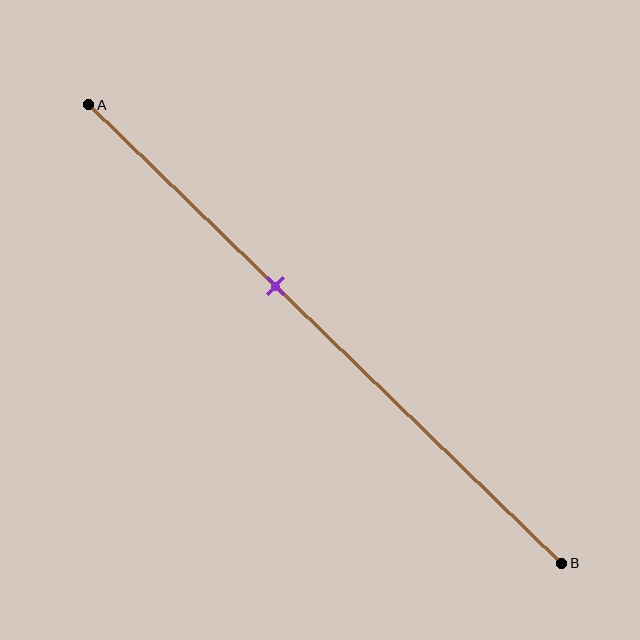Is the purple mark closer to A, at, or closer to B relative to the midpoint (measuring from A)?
The purple mark is closer to point A than the midpoint of segment AB.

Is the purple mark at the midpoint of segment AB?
No, the mark is at about 40% from A, not at the 50% midpoint.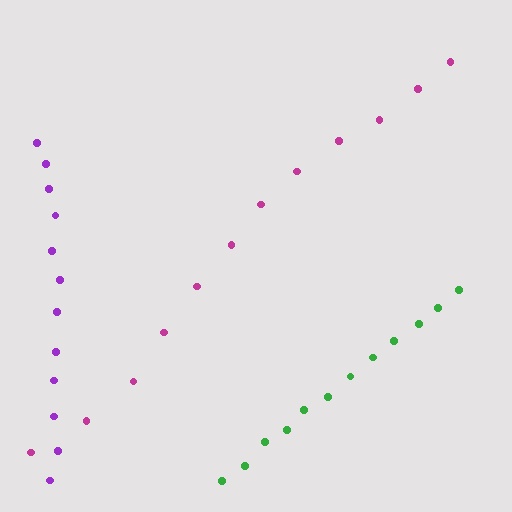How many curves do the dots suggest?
There are 3 distinct paths.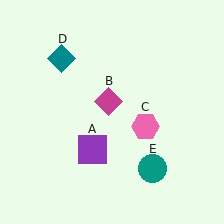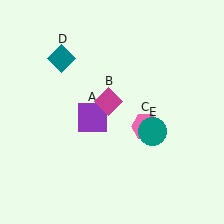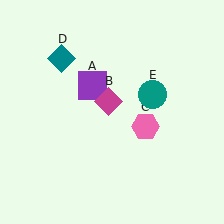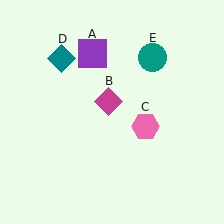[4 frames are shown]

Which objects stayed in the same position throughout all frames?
Magenta diamond (object B) and pink hexagon (object C) and teal diamond (object D) remained stationary.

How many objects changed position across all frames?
2 objects changed position: purple square (object A), teal circle (object E).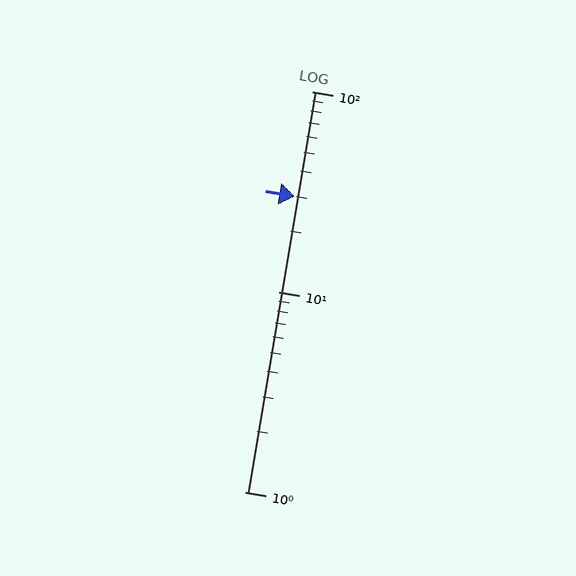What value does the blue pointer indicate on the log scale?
The pointer indicates approximately 30.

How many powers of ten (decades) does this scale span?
The scale spans 2 decades, from 1 to 100.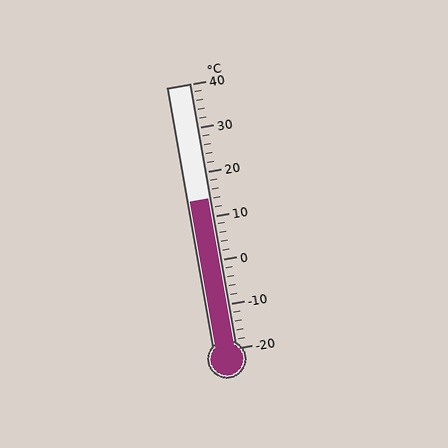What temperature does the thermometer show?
The thermometer shows approximately 14°C.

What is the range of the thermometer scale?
The thermometer scale ranges from -20°C to 40°C.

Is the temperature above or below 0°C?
The temperature is above 0°C.